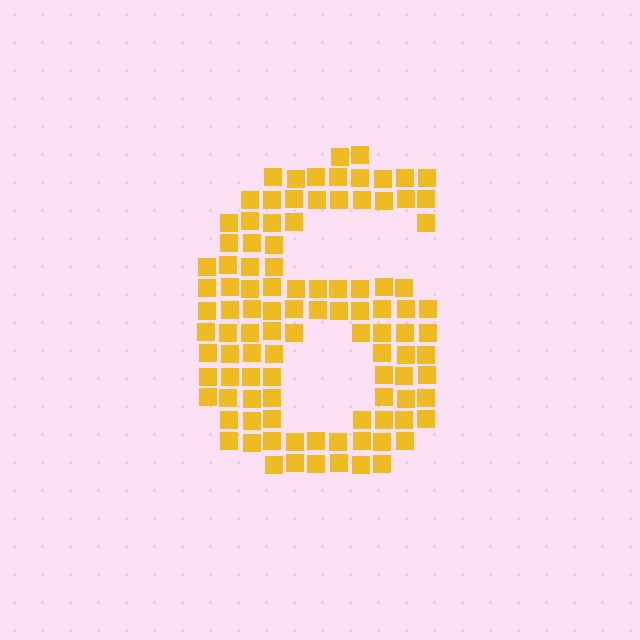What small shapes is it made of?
It is made of small squares.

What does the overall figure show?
The overall figure shows the digit 6.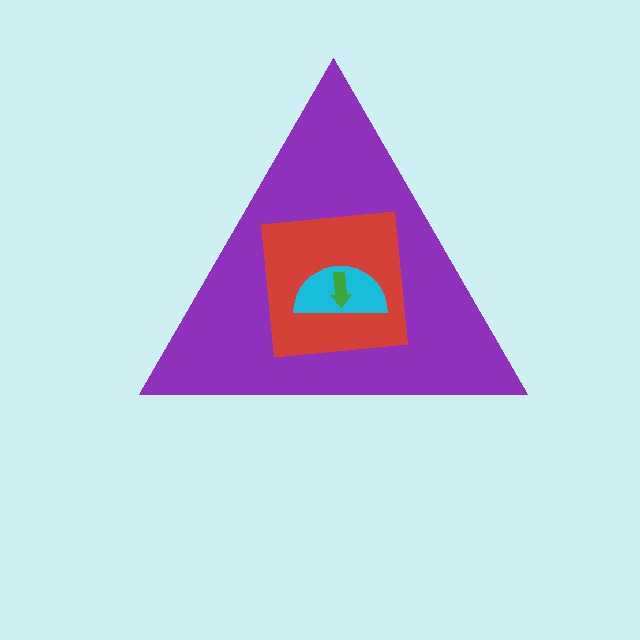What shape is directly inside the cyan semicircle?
The green arrow.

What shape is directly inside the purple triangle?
The red square.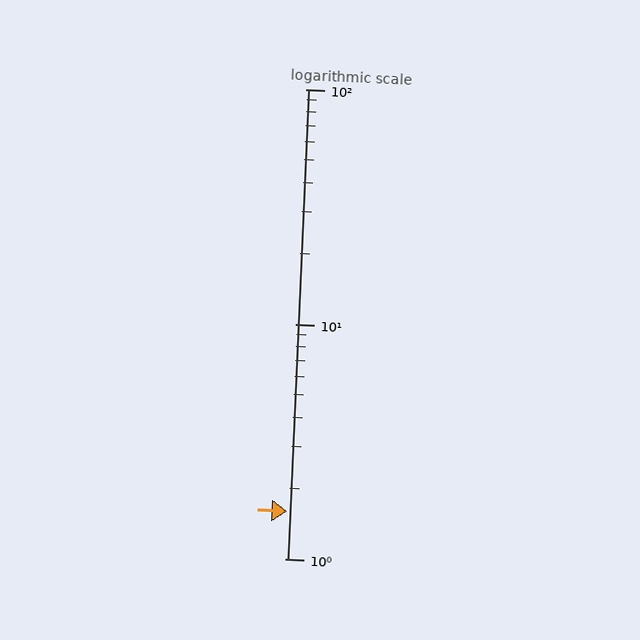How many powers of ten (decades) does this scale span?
The scale spans 2 decades, from 1 to 100.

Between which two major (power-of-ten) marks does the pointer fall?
The pointer is between 1 and 10.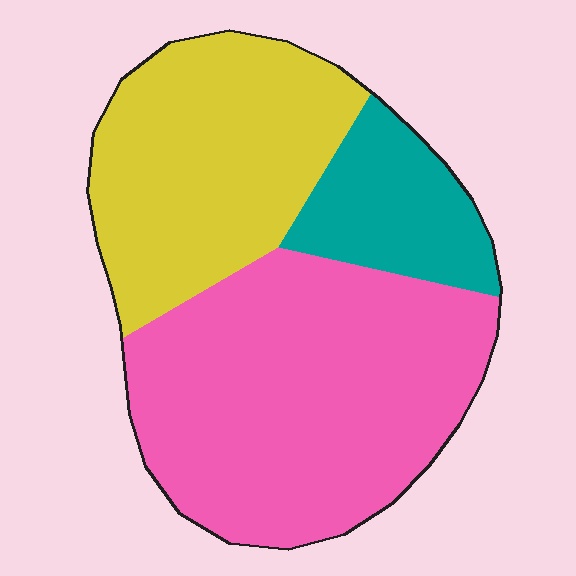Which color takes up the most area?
Pink, at roughly 50%.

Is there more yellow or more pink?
Pink.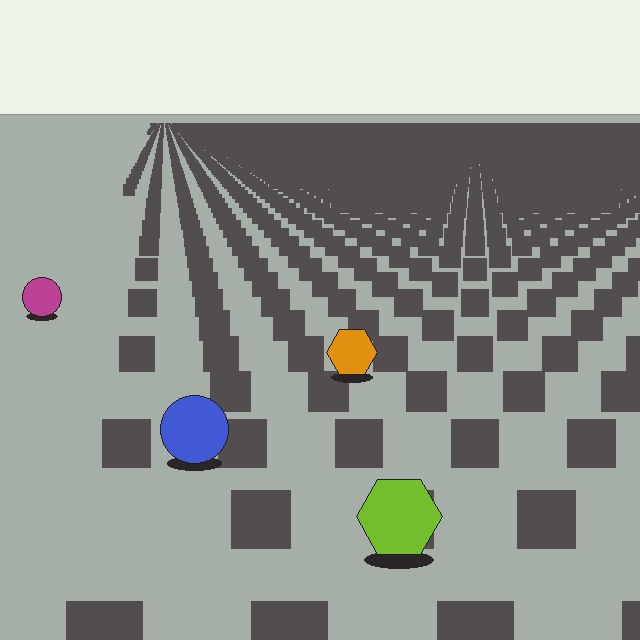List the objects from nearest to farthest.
From nearest to farthest: the lime hexagon, the blue circle, the orange hexagon, the magenta circle.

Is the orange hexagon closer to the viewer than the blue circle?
No. The blue circle is closer — you can tell from the texture gradient: the ground texture is coarser near it.